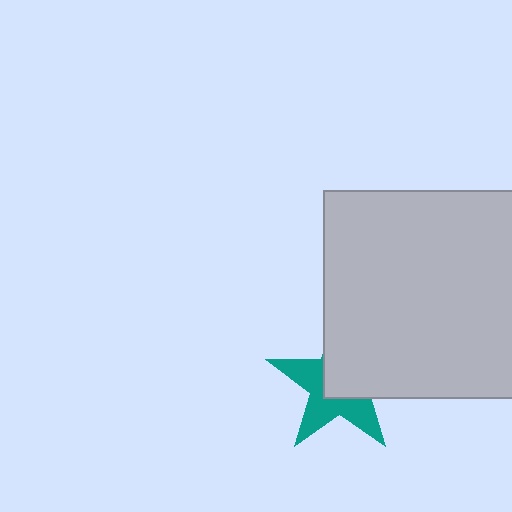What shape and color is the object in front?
The object in front is a light gray square.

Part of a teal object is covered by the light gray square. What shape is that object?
It is a star.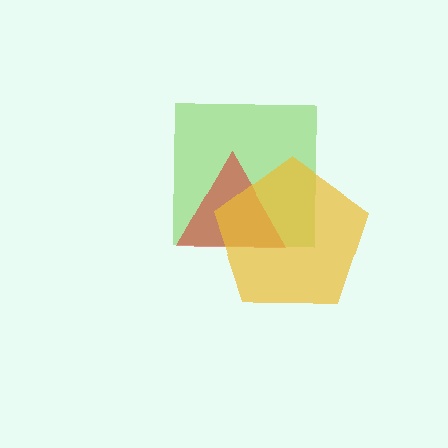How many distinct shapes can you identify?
There are 3 distinct shapes: a lime square, a red triangle, a yellow pentagon.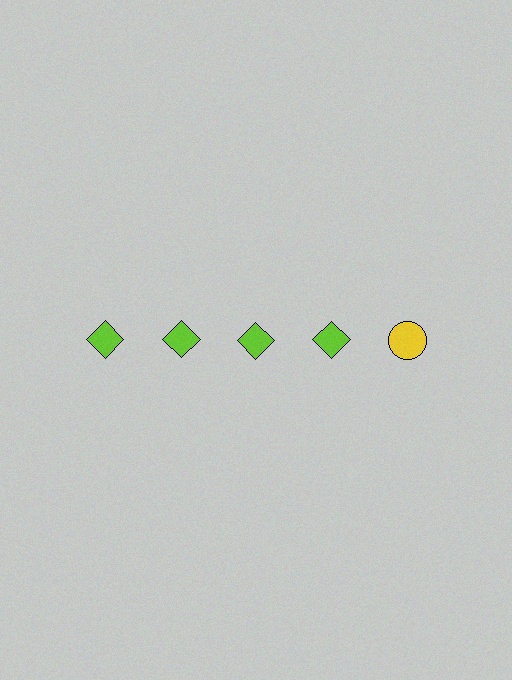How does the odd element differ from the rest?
It differs in both color (yellow instead of lime) and shape (circle instead of diamond).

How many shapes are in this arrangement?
There are 5 shapes arranged in a grid pattern.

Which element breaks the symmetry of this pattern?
The yellow circle in the top row, rightmost column breaks the symmetry. All other shapes are lime diamonds.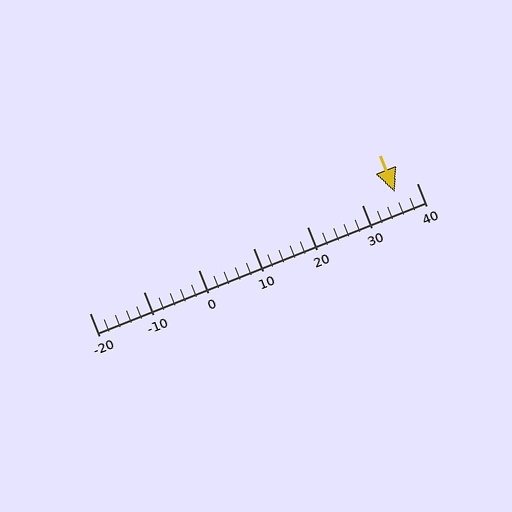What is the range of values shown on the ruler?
The ruler shows values from -20 to 40.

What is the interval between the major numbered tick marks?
The major tick marks are spaced 10 units apart.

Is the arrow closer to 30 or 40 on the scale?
The arrow is closer to 40.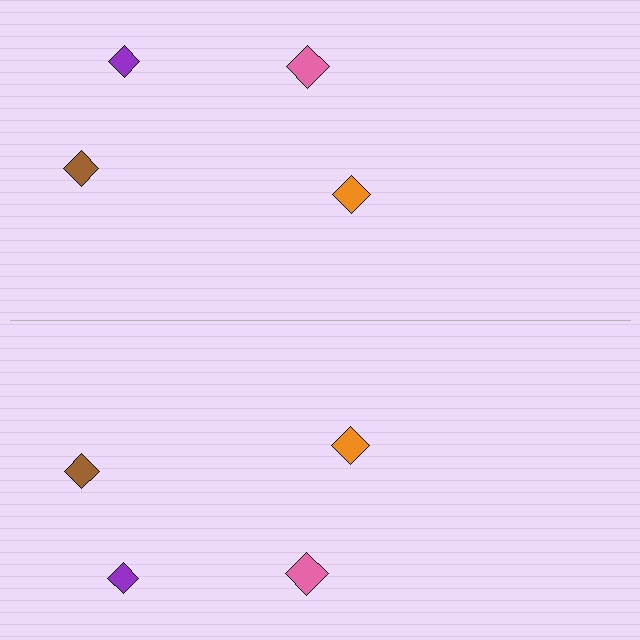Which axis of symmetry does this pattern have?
The pattern has a horizontal axis of symmetry running through the center of the image.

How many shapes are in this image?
There are 8 shapes in this image.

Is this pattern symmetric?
Yes, this pattern has bilateral (reflection) symmetry.